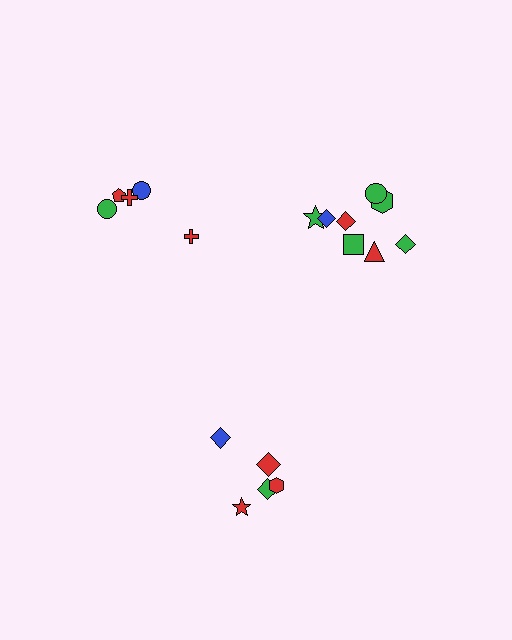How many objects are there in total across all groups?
There are 18 objects.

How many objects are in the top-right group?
There are 8 objects.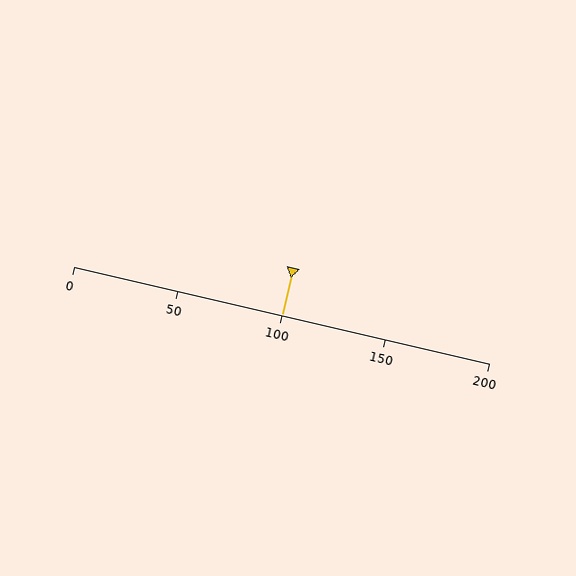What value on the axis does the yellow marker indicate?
The marker indicates approximately 100.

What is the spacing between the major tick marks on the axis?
The major ticks are spaced 50 apart.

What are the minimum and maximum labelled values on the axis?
The axis runs from 0 to 200.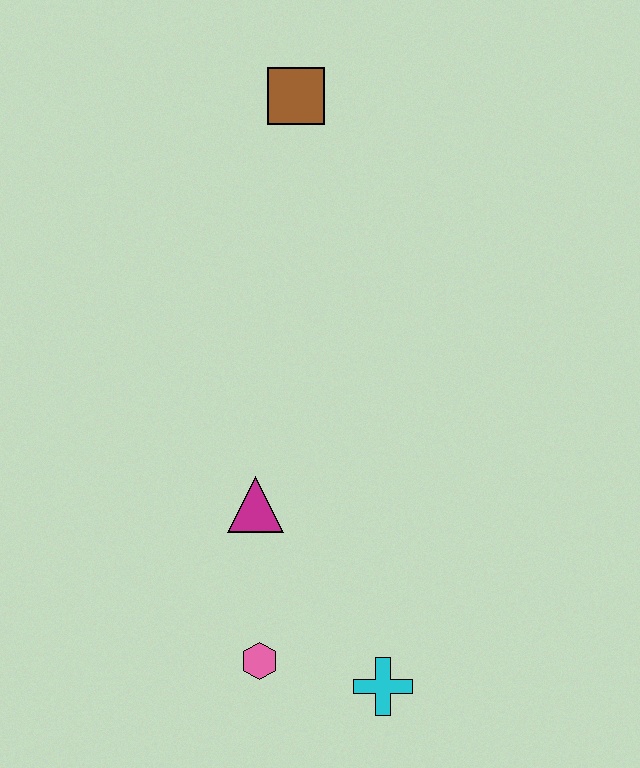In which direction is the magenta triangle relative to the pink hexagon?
The magenta triangle is above the pink hexagon.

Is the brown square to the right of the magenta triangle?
Yes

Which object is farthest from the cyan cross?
The brown square is farthest from the cyan cross.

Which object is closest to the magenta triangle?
The pink hexagon is closest to the magenta triangle.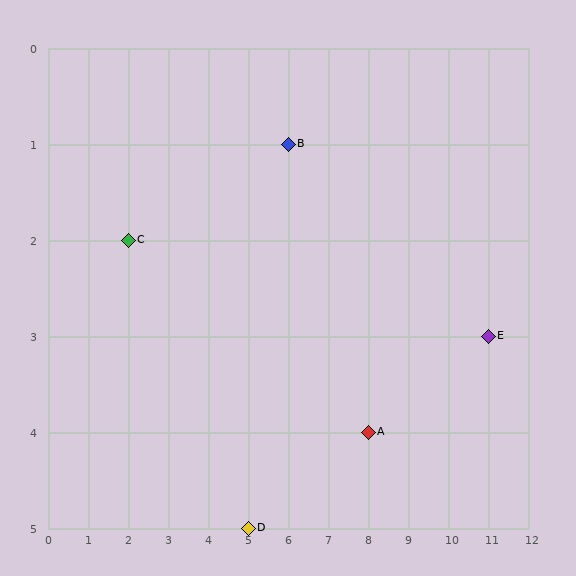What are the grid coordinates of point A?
Point A is at grid coordinates (8, 4).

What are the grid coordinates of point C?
Point C is at grid coordinates (2, 2).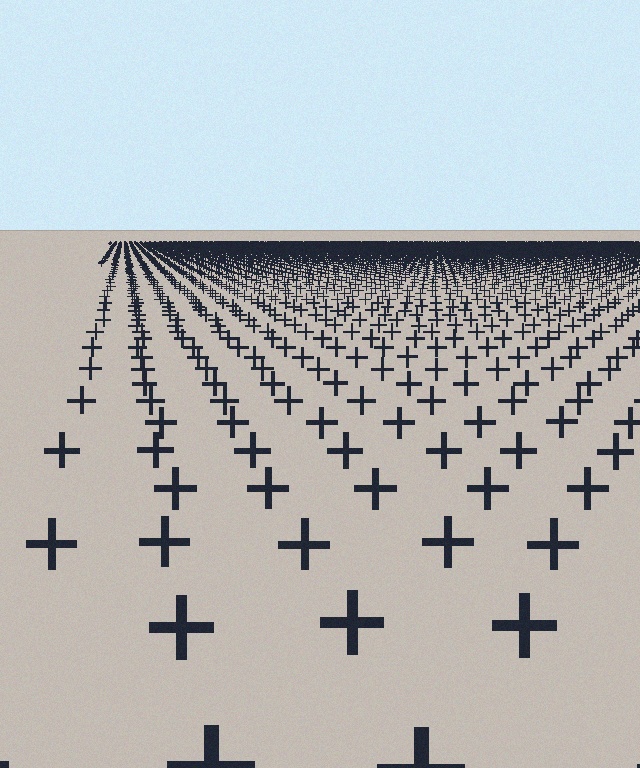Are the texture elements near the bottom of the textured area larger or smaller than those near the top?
Larger. Near the bottom, elements are closer to the viewer and appear at a bigger on-screen size.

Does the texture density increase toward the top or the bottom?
Density increases toward the top.